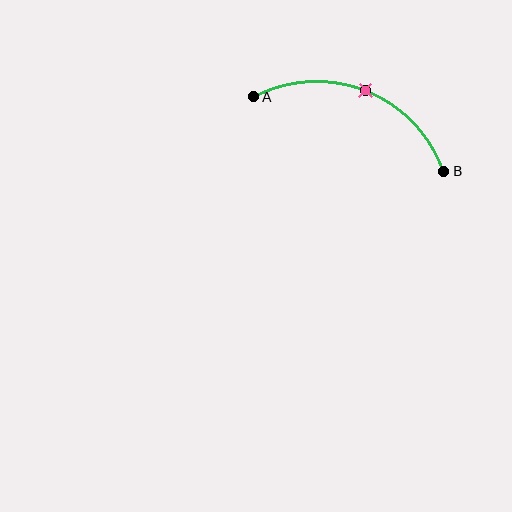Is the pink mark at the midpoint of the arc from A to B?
Yes. The pink mark lies on the arc at equal arc-length from both A and B — it is the arc midpoint.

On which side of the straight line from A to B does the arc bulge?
The arc bulges above the straight line connecting A and B.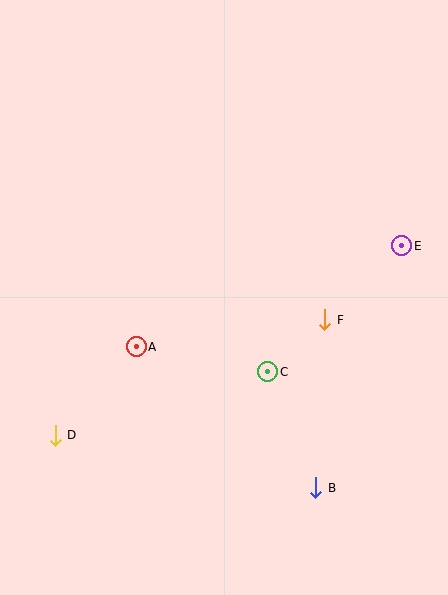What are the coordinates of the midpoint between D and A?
The midpoint between D and A is at (96, 391).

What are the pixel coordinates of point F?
Point F is at (325, 320).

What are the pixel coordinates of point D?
Point D is at (55, 435).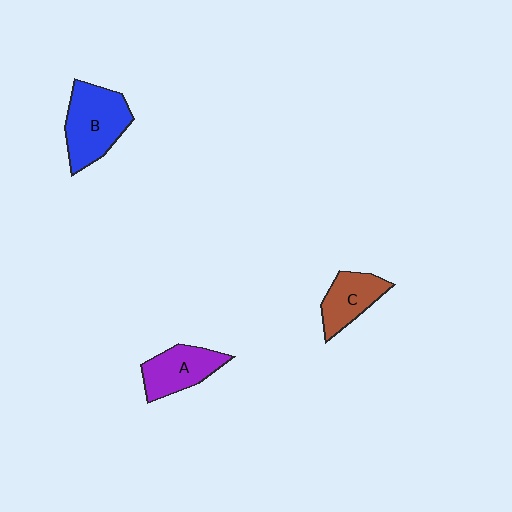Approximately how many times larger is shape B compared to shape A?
Approximately 1.4 times.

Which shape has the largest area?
Shape B (blue).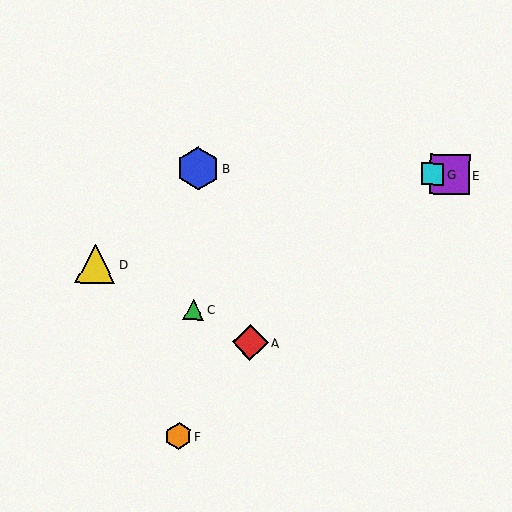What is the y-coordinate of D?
Object D is at y≈264.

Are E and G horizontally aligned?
Yes, both are at y≈175.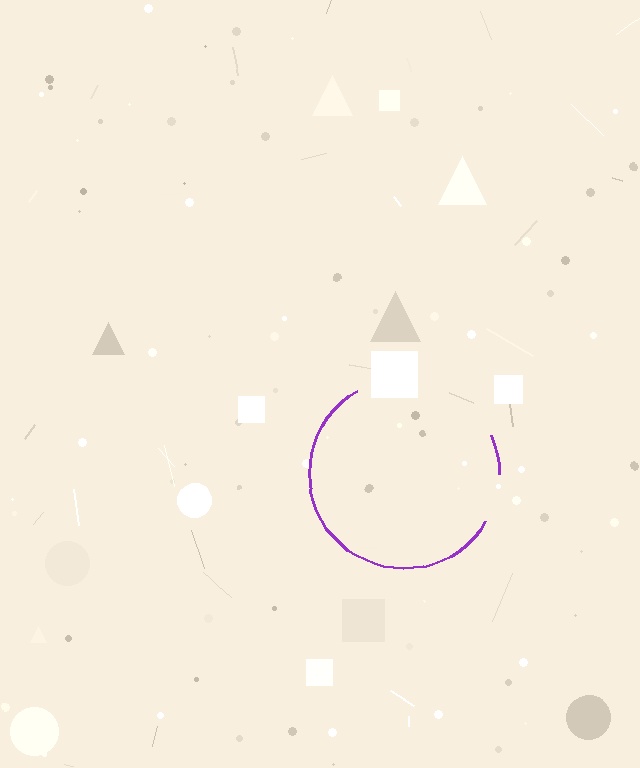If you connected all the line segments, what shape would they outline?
They would outline a circle.